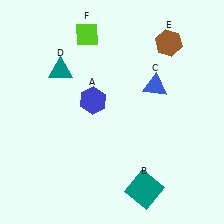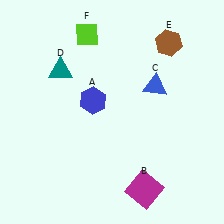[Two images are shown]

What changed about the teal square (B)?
In Image 1, B is teal. In Image 2, it changed to magenta.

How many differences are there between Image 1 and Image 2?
There is 1 difference between the two images.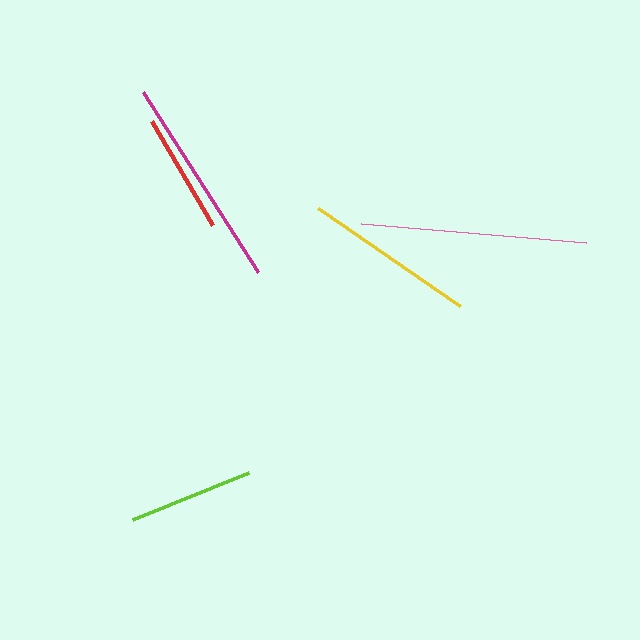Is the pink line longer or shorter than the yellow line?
The pink line is longer than the yellow line.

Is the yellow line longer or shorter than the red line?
The yellow line is longer than the red line.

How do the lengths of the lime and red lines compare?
The lime and red lines are approximately the same length.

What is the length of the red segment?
The red segment is approximately 120 pixels long.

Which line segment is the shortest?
The red line is the shortest at approximately 120 pixels.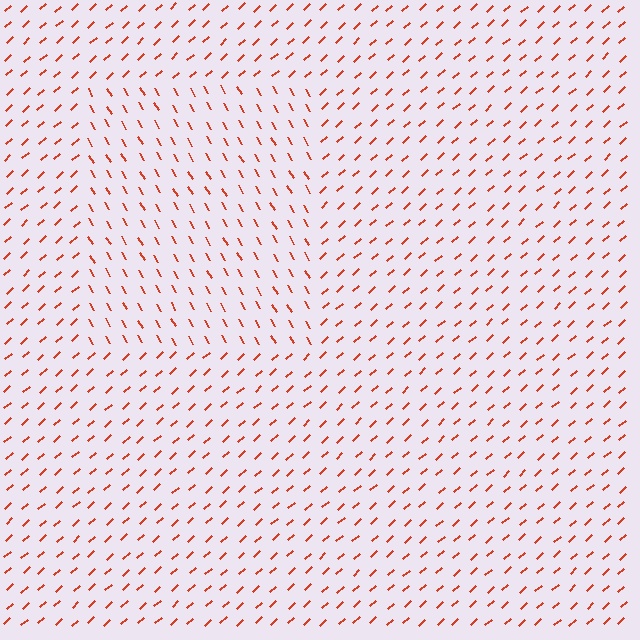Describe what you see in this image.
The image is filled with small red line segments. A rectangle region in the image has lines oriented differently from the surrounding lines, creating a visible texture boundary.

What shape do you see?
I see a rectangle.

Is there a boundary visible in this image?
Yes, there is a texture boundary formed by a change in line orientation.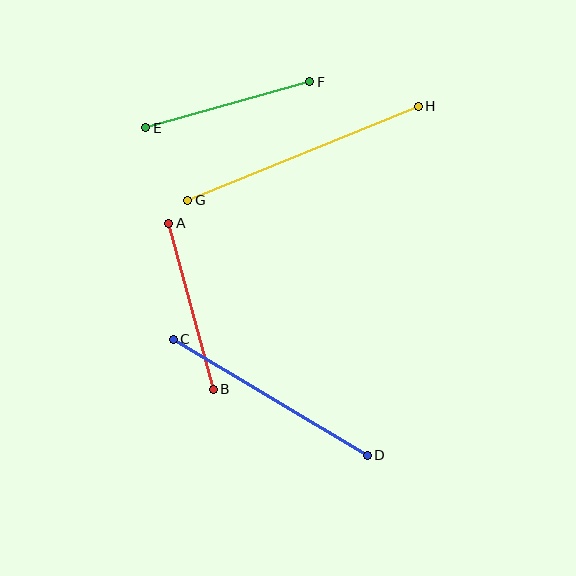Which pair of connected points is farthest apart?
Points G and H are farthest apart.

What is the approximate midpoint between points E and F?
The midpoint is at approximately (228, 105) pixels.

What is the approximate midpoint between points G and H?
The midpoint is at approximately (303, 153) pixels.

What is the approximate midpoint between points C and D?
The midpoint is at approximately (270, 397) pixels.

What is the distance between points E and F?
The distance is approximately 170 pixels.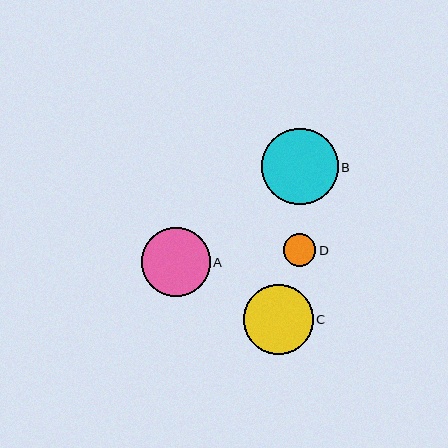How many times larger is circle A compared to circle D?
Circle A is approximately 2.1 times the size of circle D.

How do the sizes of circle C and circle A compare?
Circle C and circle A are approximately the same size.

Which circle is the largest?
Circle B is the largest with a size of approximately 76 pixels.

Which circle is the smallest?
Circle D is the smallest with a size of approximately 33 pixels.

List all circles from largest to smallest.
From largest to smallest: B, C, A, D.